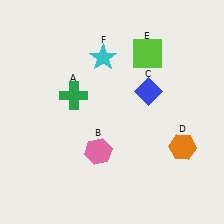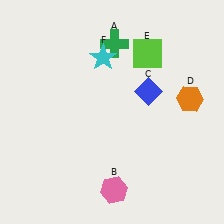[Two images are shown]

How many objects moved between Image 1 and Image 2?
3 objects moved between the two images.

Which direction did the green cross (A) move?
The green cross (A) moved up.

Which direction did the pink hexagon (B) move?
The pink hexagon (B) moved down.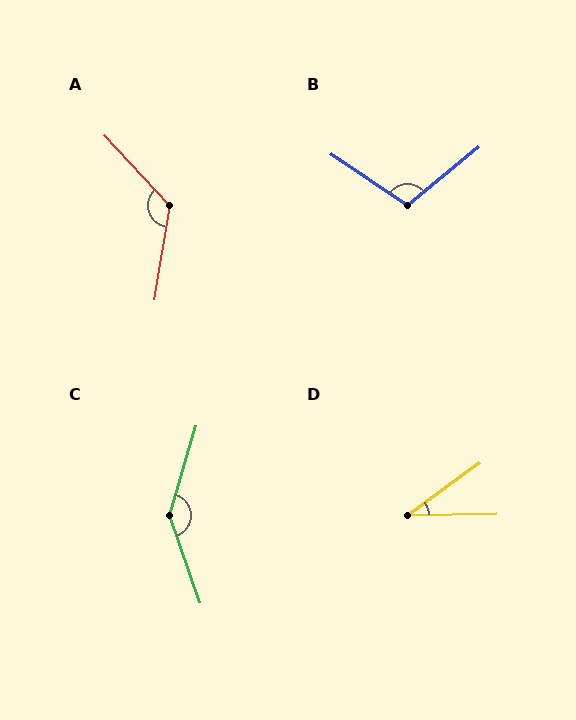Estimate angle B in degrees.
Approximately 107 degrees.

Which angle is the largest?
C, at approximately 145 degrees.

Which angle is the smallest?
D, at approximately 35 degrees.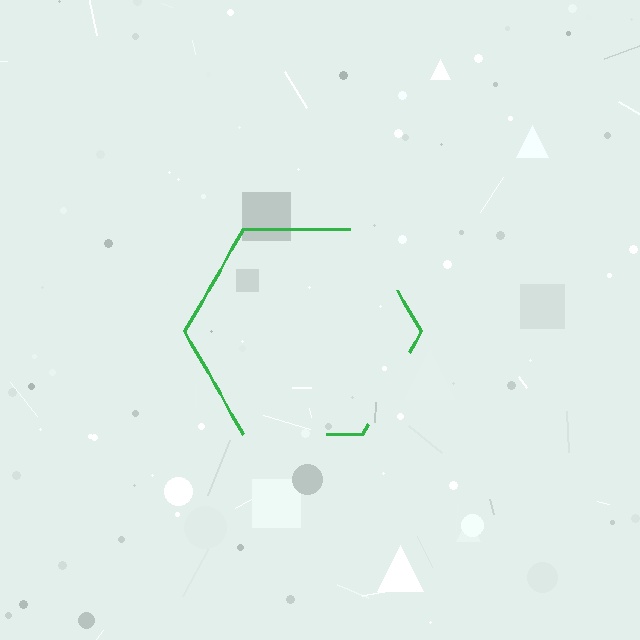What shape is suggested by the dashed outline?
The dashed outline suggests a hexagon.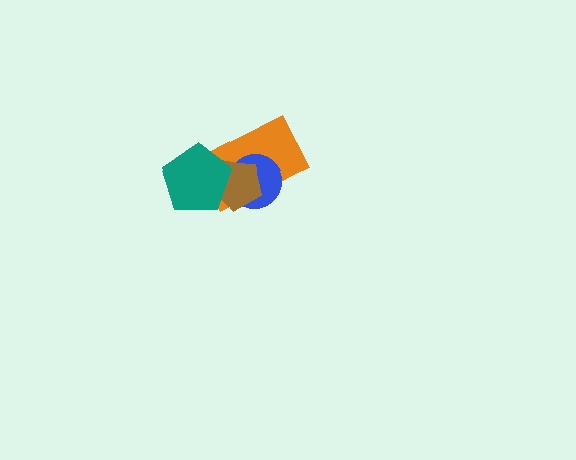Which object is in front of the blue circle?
The brown pentagon is in front of the blue circle.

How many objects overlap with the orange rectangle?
3 objects overlap with the orange rectangle.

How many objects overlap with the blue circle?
2 objects overlap with the blue circle.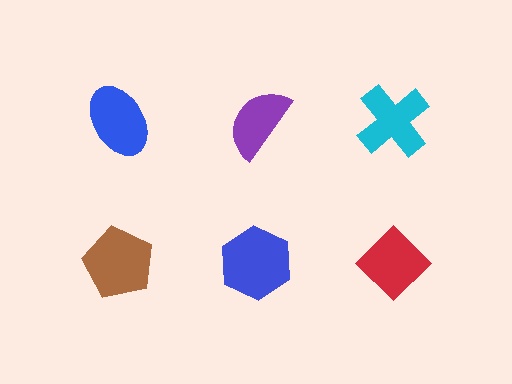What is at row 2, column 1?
A brown pentagon.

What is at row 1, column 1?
A blue ellipse.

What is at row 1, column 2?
A purple semicircle.